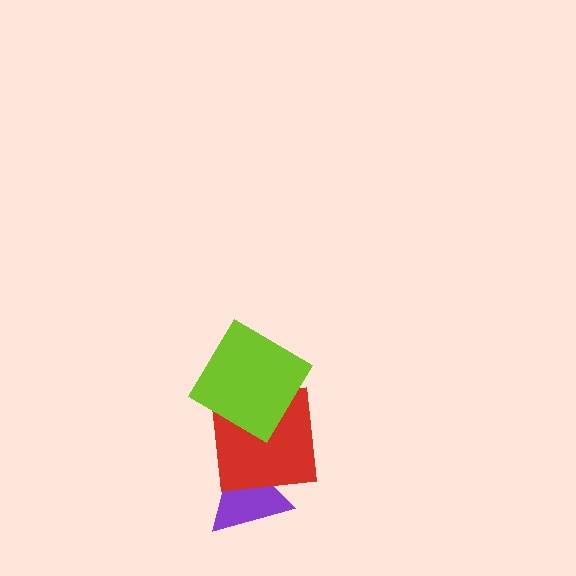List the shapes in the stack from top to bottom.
From top to bottom: the lime diamond, the red square, the purple triangle.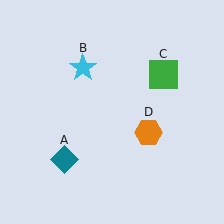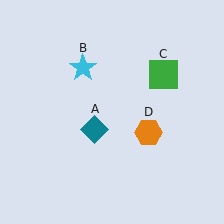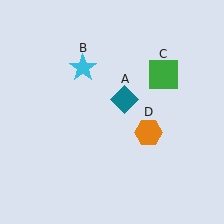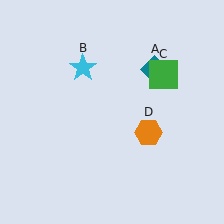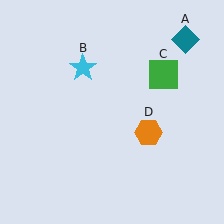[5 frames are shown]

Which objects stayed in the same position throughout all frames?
Cyan star (object B) and green square (object C) and orange hexagon (object D) remained stationary.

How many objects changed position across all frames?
1 object changed position: teal diamond (object A).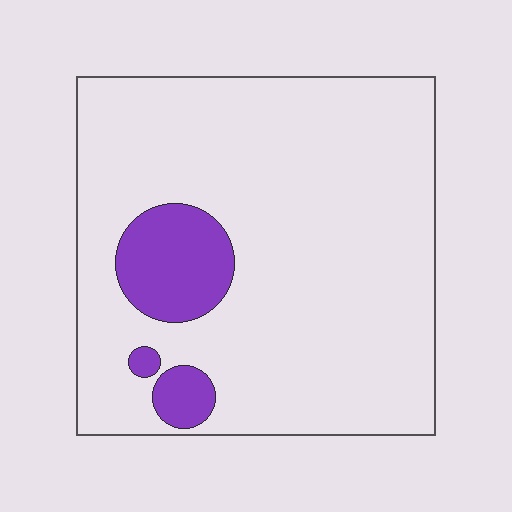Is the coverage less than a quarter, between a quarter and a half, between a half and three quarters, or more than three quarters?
Less than a quarter.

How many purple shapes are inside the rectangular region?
3.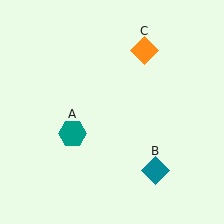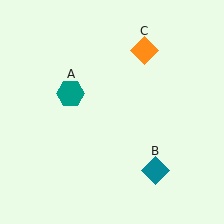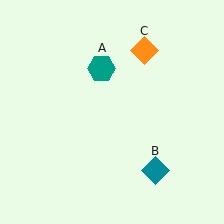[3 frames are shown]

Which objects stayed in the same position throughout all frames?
Teal diamond (object B) and orange diamond (object C) remained stationary.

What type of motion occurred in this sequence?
The teal hexagon (object A) rotated clockwise around the center of the scene.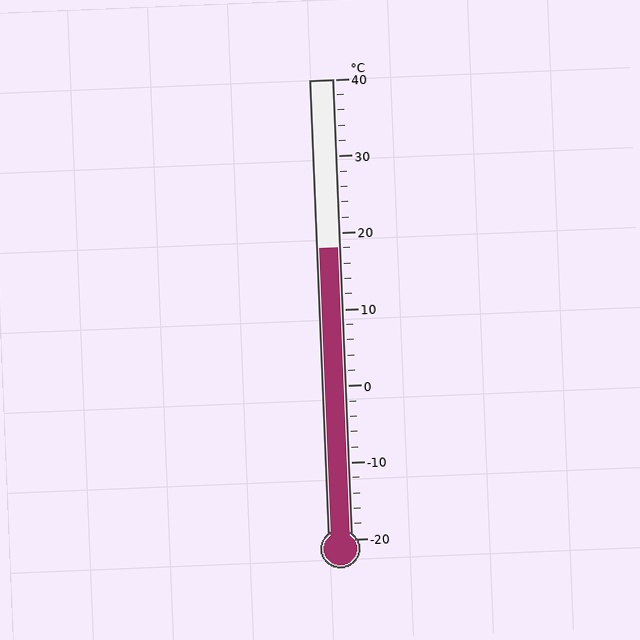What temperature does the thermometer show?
The thermometer shows approximately 18°C.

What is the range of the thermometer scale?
The thermometer scale ranges from -20°C to 40°C.